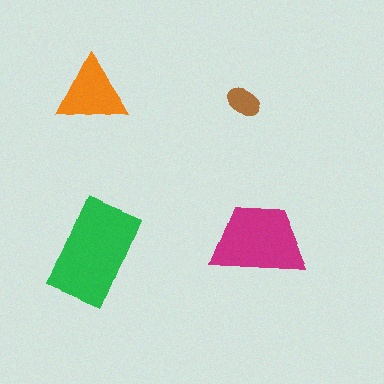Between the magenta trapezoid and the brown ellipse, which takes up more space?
The magenta trapezoid.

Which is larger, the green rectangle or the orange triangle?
The green rectangle.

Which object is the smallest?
The brown ellipse.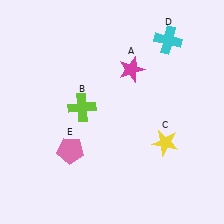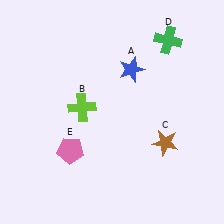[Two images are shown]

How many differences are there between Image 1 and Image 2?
There are 3 differences between the two images.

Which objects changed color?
A changed from magenta to blue. C changed from yellow to brown. D changed from cyan to green.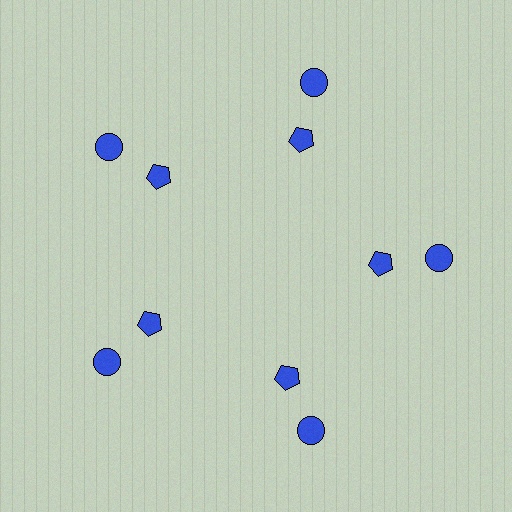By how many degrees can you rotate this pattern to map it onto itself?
The pattern maps onto itself every 72 degrees of rotation.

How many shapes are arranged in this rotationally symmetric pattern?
There are 10 shapes, arranged in 5 groups of 2.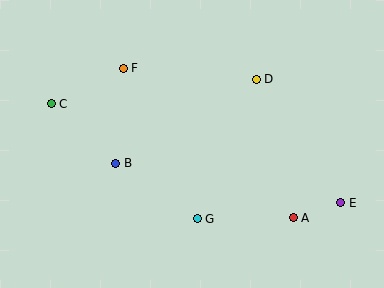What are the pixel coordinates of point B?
Point B is at (116, 163).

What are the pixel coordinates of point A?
Point A is at (293, 218).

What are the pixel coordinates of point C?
Point C is at (51, 104).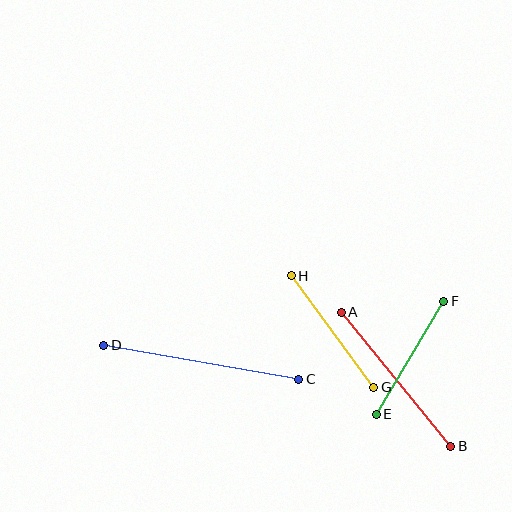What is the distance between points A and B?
The distance is approximately 173 pixels.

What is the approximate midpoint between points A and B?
The midpoint is at approximately (396, 379) pixels.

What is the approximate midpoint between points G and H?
The midpoint is at approximately (333, 332) pixels.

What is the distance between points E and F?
The distance is approximately 132 pixels.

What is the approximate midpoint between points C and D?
The midpoint is at approximately (201, 362) pixels.